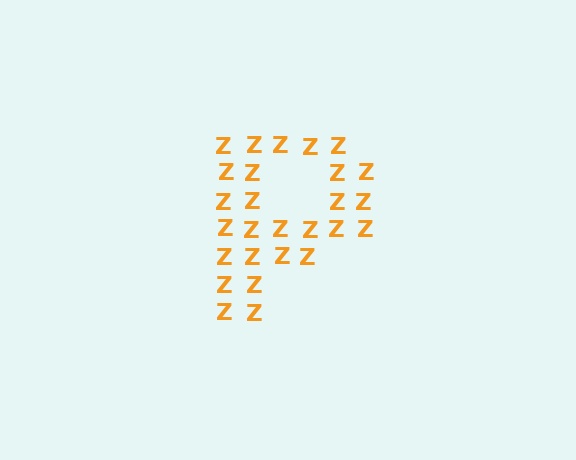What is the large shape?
The large shape is the letter P.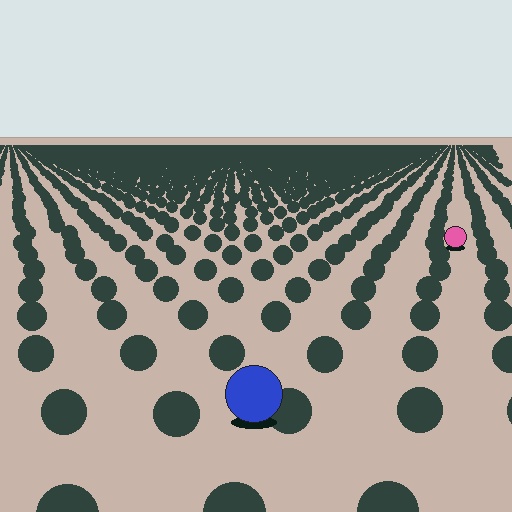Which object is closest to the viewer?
The blue circle is closest. The texture marks near it are larger and more spread out.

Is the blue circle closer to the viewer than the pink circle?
Yes. The blue circle is closer — you can tell from the texture gradient: the ground texture is coarser near it.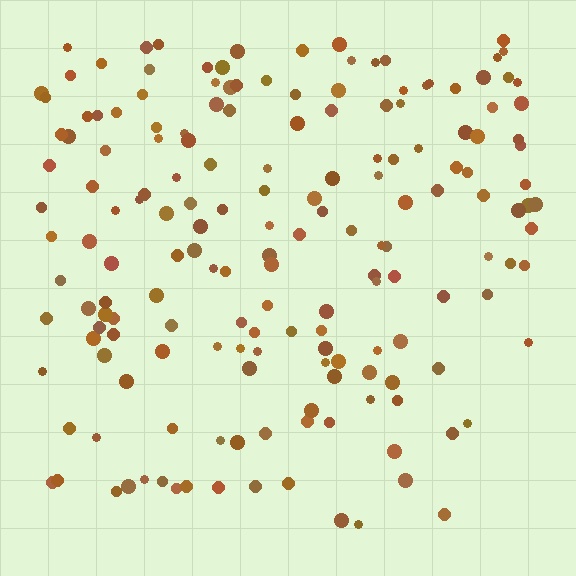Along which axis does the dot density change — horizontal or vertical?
Vertical.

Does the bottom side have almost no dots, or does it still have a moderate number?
Still a moderate number, just noticeably fewer than the top.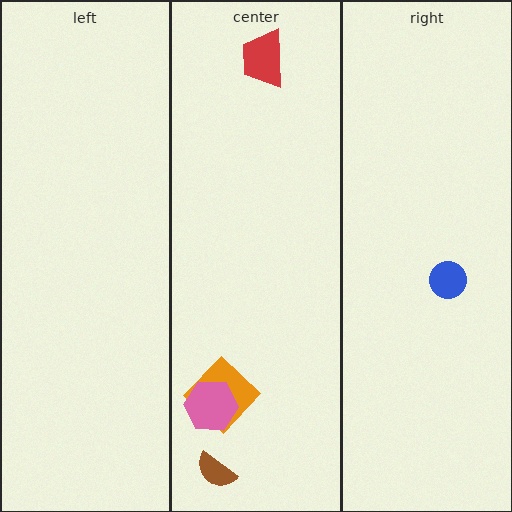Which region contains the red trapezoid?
The center region.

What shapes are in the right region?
The blue circle.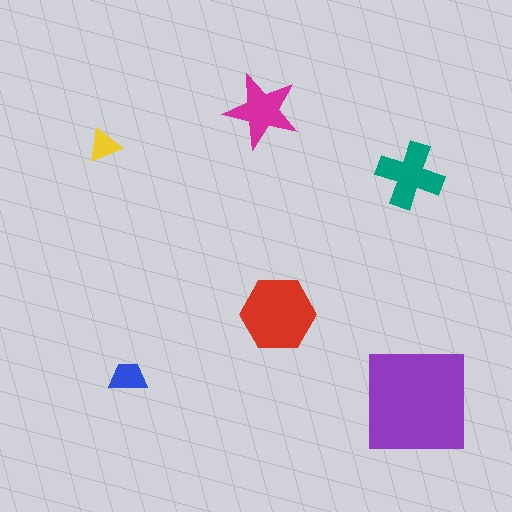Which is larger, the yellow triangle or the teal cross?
The teal cross.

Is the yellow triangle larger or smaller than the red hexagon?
Smaller.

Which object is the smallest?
The yellow triangle.